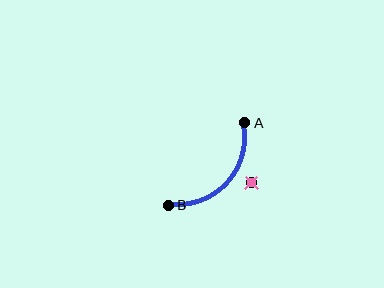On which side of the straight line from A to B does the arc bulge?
The arc bulges below and to the right of the straight line connecting A and B.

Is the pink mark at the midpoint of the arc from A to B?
No — the pink mark does not lie on the arc at all. It sits slightly outside the curve.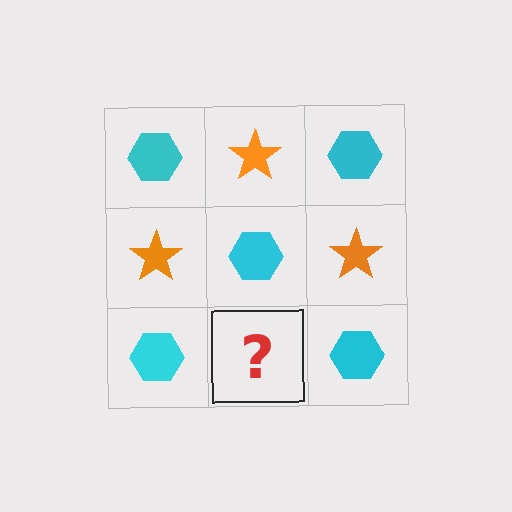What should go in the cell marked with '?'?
The missing cell should contain an orange star.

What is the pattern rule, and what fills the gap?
The rule is that it alternates cyan hexagon and orange star in a checkerboard pattern. The gap should be filled with an orange star.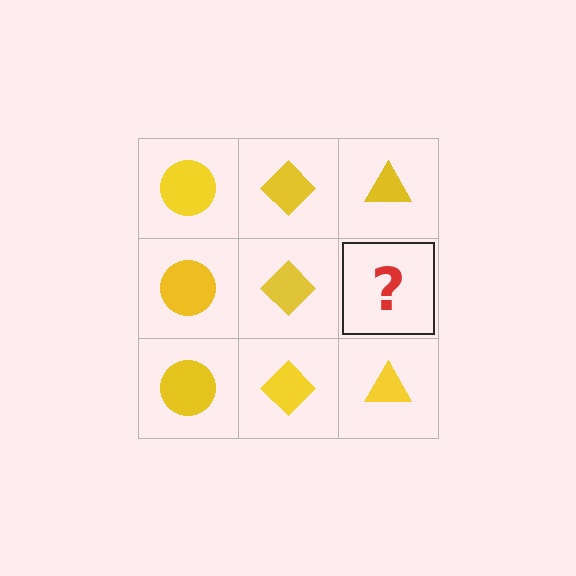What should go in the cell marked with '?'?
The missing cell should contain a yellow triangle.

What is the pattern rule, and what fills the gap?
The rule is that each column has a consistent shape. The gap should be filled with a yellow triangle.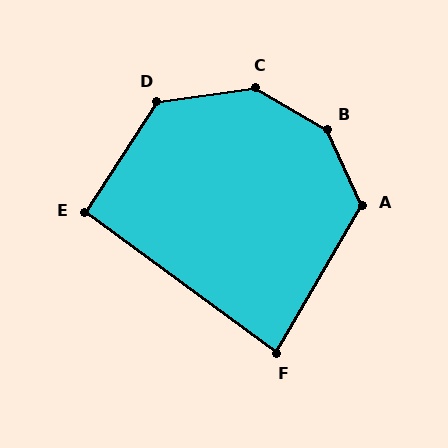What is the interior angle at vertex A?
Approximately 125 degrees (obtuse).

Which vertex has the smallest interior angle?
F, at approximately 84 degrees.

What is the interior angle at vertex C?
Approximately 142 degrees (obtuse).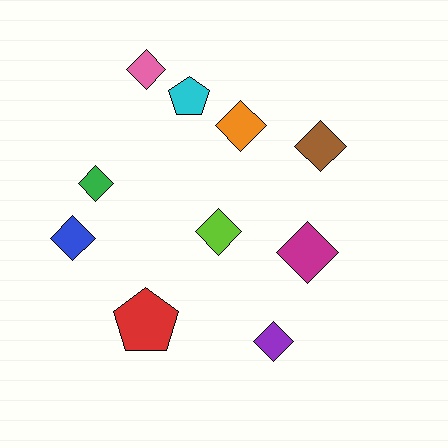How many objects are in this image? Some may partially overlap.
There are 10 objects.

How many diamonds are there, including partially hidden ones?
There are 8 diamonds.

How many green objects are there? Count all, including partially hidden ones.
There is 1 green object.